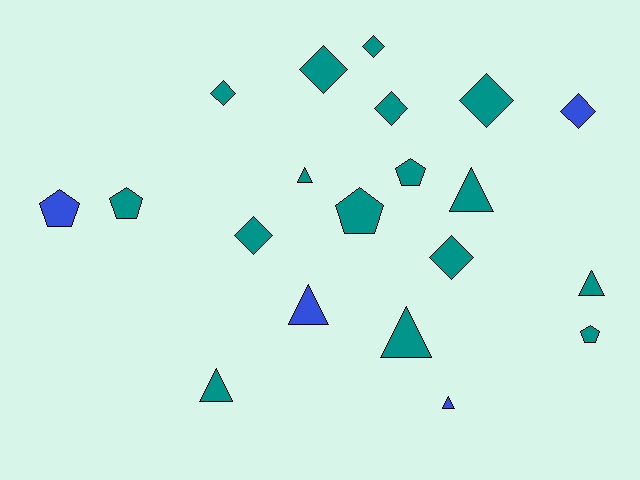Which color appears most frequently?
Teal, with 16 objects.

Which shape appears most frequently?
Diamond, with 8 objects.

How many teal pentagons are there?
There are 4 teal pentagons.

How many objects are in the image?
There are 20 objects.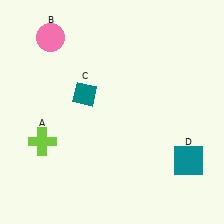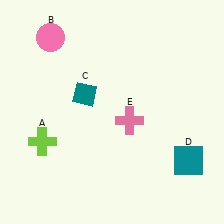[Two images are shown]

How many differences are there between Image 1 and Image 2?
There is 1 difference between the two images.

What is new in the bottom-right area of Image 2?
A pink cross (E) was added in the bottom-right area of Image 2.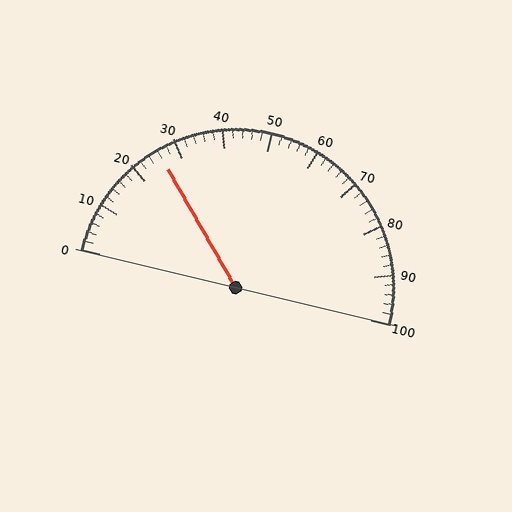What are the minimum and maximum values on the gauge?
The gauge ranges from 0 to 100.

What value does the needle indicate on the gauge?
The needle indicates approximately 26.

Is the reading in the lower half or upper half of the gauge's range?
The reading is in the lower half of the range (0 to 100).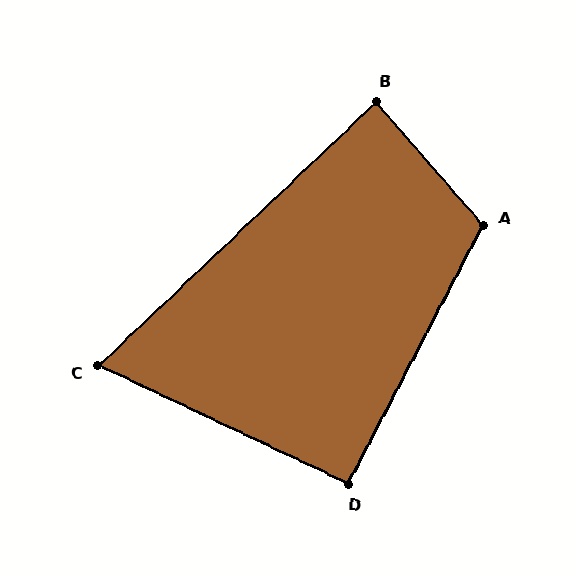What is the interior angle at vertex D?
Approximately 92 degrees (approximately right).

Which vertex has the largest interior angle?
A, at approximately 111 degrees.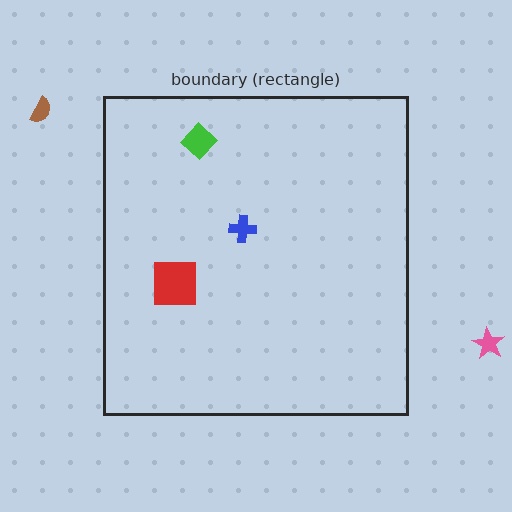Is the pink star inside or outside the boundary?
Outside.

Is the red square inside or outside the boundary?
Inside.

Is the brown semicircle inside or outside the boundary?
Outside.